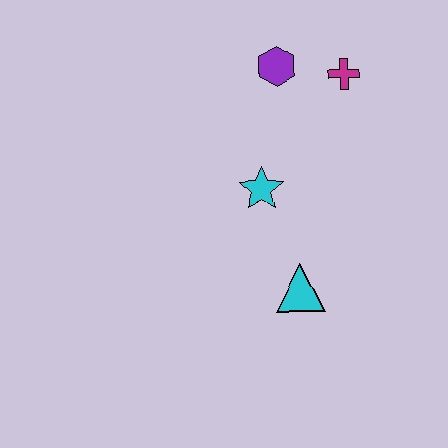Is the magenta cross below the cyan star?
No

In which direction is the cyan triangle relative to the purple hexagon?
The cyan triangle is below the purple hexagon.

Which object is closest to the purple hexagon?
The magenta cross is closest to the purple hexagon.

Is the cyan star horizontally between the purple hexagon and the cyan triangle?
No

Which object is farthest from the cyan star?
The magenta cross is farthest from the cyan star.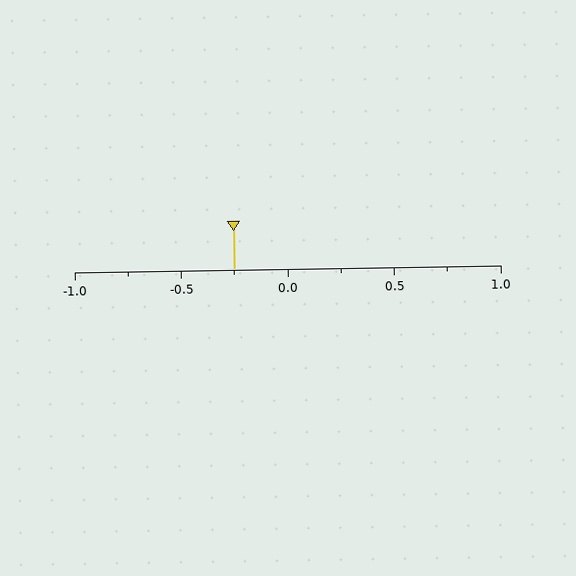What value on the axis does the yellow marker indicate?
The marker indicates approximately -0.25.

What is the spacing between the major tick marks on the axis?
The major ticks are spaced 0.5 apart.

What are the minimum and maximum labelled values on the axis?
The axis runs from -1.0 to 1.0.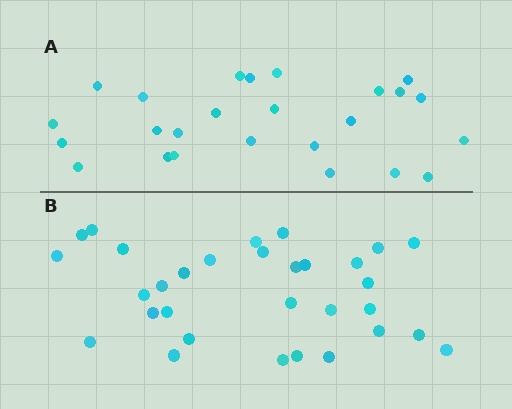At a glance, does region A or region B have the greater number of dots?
Region B (the bottom region) has more dots.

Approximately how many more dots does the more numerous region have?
Region B has about 6 more dots than region A.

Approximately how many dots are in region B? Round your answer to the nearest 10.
About 30 dots. (The exact count is 31, which rounds to 30.)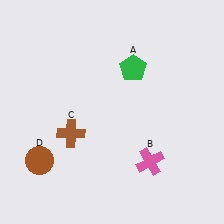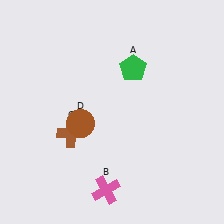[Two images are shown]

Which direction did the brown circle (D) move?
The brown circle (D) moved right.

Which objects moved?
The objects that moved are: the pink cross (B), the brown circle (D).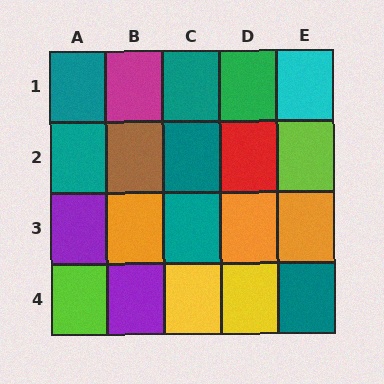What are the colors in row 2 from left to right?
Teal, brown, teal, red, lime.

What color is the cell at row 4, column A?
Lime.